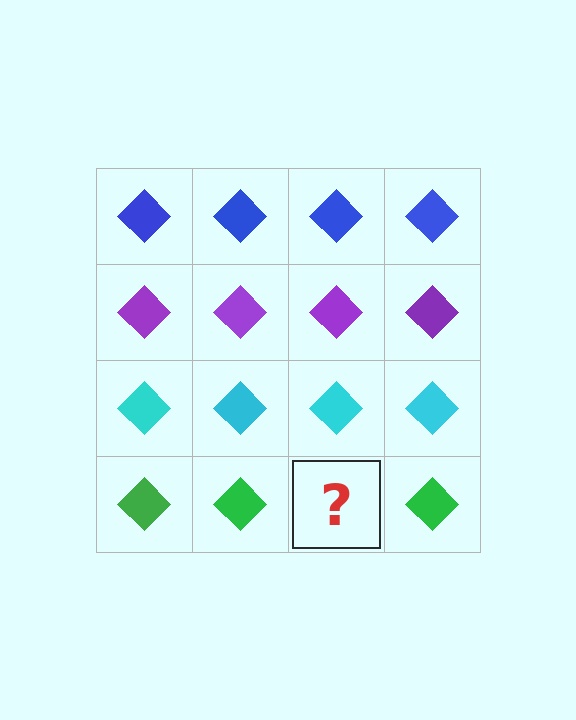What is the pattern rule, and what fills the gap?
The rule is that each row has a consistent color. The gap should be filled with a green diamond.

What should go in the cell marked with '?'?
The missing cell should contain a green diamond.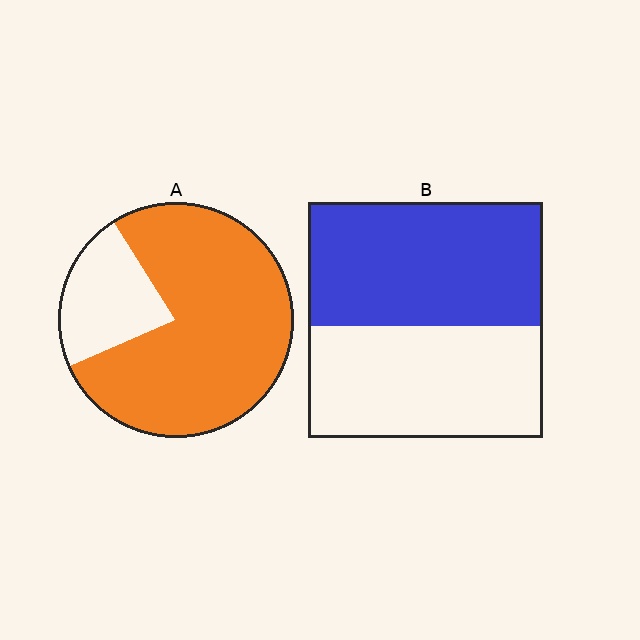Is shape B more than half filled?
Roughly half.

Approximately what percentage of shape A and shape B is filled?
A is approximately 80% and B is approximately 55%.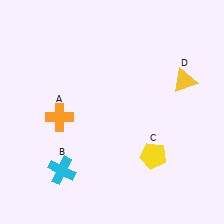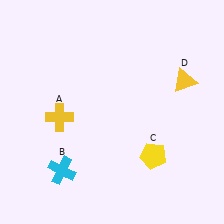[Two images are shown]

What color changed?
The cross (A) changed from orange in Image 1 to yellow in Image 2.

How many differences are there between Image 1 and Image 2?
There is 1 difference between the two images.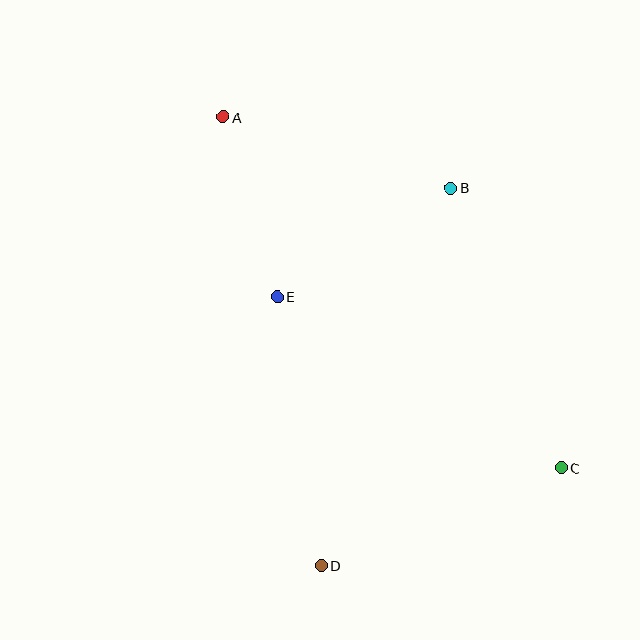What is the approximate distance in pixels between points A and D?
The distance between A and D is approximately 459 pixels.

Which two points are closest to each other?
Points A and E are closest to each other.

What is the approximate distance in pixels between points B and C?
The distance between B and C is approximately 301 pixels.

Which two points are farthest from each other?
Points A and C are farthest from each other.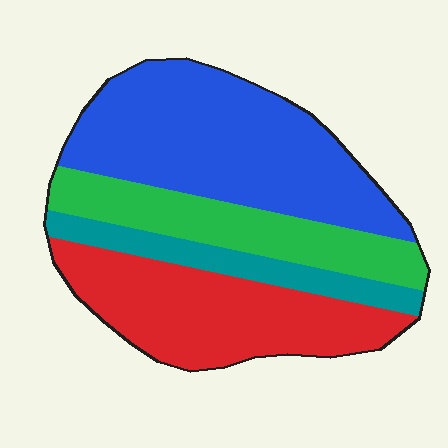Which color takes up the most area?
Blue, at roughly 40%.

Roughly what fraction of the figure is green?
Green covers about 20% of the figure.